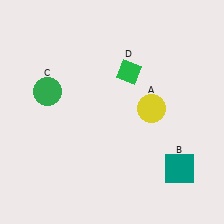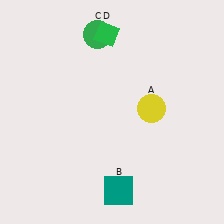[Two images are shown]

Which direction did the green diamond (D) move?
The green diamond (D) moved up.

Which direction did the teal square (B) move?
The teal square (B) moved left.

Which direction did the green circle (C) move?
The green circle (C) moved up.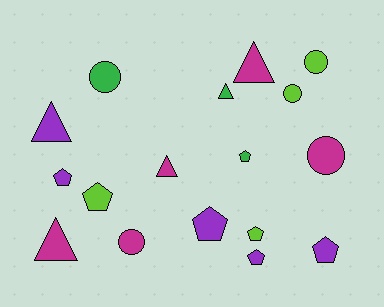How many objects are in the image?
There are 17 objects.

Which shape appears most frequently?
Pentagon, with 7 objects.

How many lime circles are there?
There are 2 lime circles.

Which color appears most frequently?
Purple, with 5 objects.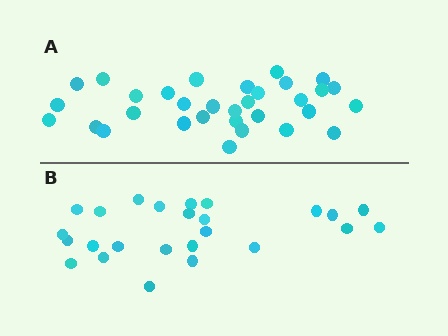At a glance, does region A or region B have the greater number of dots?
Region A (the top region) has more dots.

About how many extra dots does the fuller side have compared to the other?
Region A has roughly 8 or so more dots than region B.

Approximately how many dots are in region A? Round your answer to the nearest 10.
About 30 dots. (The exact count is 32, which rounds to 30.)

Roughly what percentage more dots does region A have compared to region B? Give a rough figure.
About 30% more.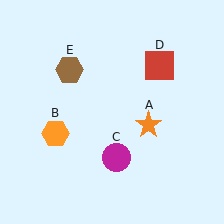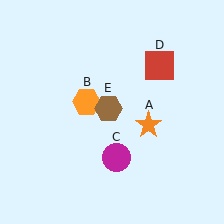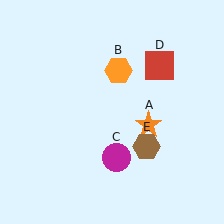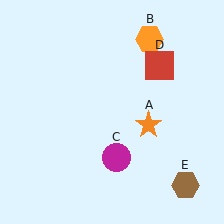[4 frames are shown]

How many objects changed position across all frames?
2 objects changed position: orange hexagon (object B), brown hexagon (object E).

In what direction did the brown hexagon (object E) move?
The brown hexagon (object E) moved down and to the right.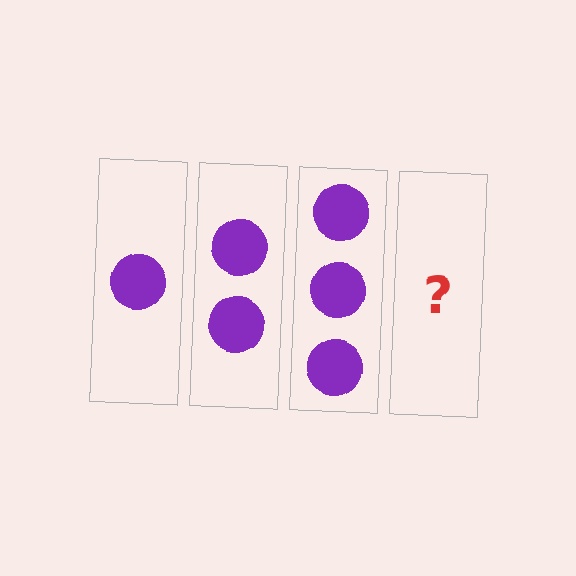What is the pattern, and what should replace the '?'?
The pattern is that each step adds one more circle. The '?' should be 4 circles.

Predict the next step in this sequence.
The next step is 4 circles.